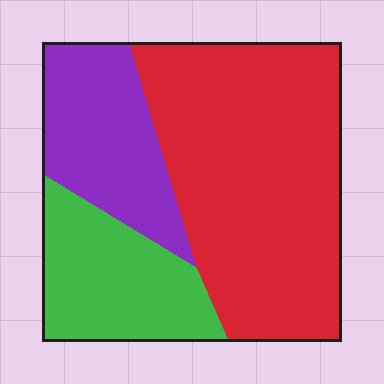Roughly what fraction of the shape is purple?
Purple takes up between a sixth and a third of the shape.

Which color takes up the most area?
Red, at roughly 55%.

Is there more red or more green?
Red.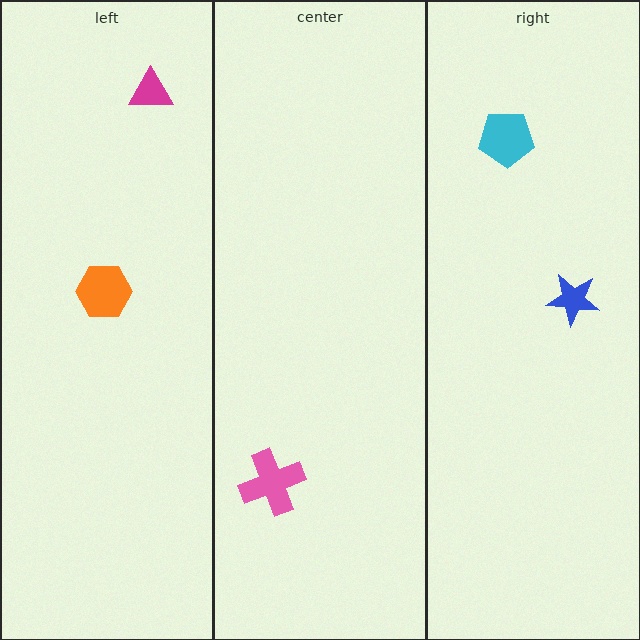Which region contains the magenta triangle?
The left region.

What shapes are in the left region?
The magenta triangle, the orange hexagon.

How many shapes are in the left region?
2.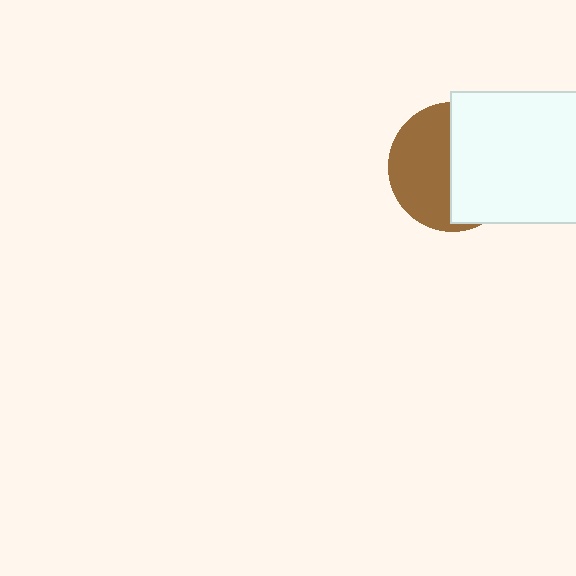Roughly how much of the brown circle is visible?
About half of it is visible (roughly 49%).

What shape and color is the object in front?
The object in front is a white rectangle.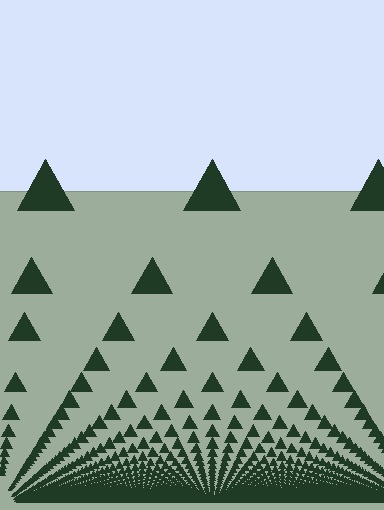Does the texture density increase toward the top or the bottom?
Density increases toward the bottom.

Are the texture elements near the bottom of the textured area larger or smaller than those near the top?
Smaller. The gradient is inverted — elements near the bottom are smaller and denser.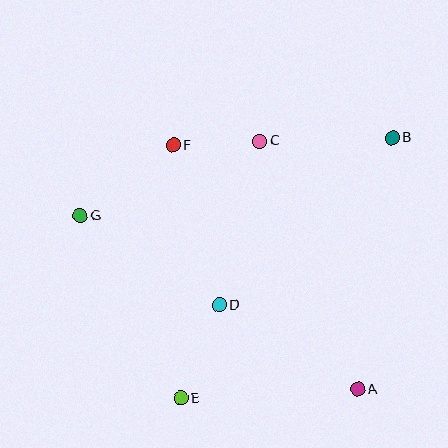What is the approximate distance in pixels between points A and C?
The distance between A and C is approximately 266 pixels.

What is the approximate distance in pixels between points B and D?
The distance between B and D is approximately 241 pixels.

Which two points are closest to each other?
Points C and F are closest to each other.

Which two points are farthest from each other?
Points B and E are farthest from each other.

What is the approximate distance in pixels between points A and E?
The distance between A and E is approximately 177 pixels.